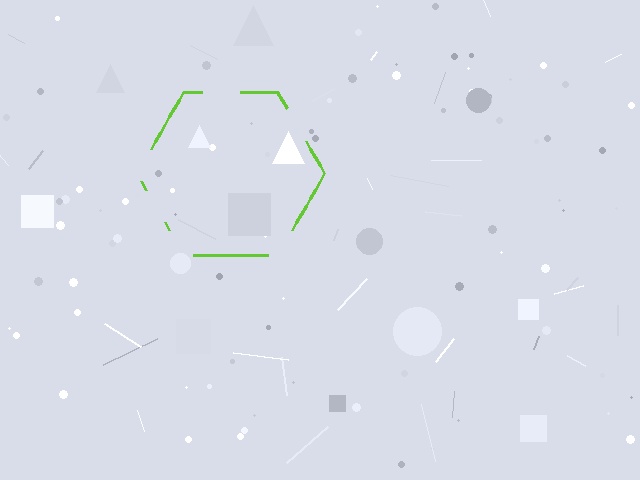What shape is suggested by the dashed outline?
The dashed outline suggests a hexagon.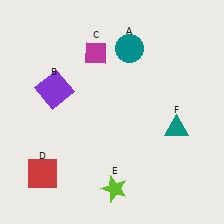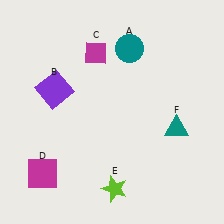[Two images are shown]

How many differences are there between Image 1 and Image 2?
There is 1 difference between the two images.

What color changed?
The square (D) changed from red in Image 1 to magenta in Image 2.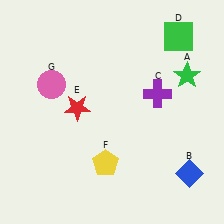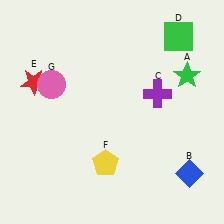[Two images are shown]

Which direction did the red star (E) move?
The red star (E) moved left.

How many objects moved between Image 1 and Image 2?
1 object moved between the two images.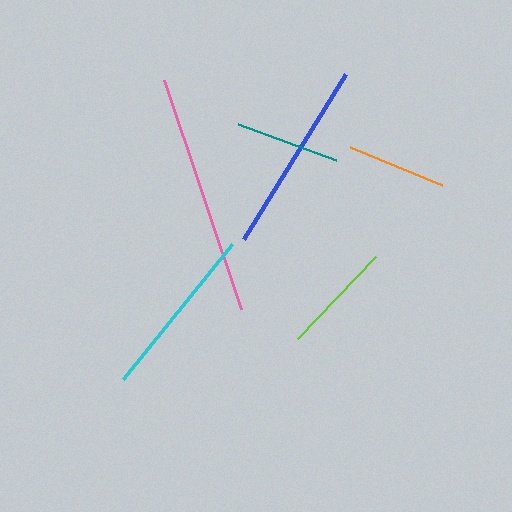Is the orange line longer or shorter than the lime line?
The lime line is longer than the orange line.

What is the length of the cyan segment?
The cyan segment is approximately 174 pixels long.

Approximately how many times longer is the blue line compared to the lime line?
The blue line is approximately 1.7 times the length of the lime line.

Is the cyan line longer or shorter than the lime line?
The cyan line is longer than the lime line.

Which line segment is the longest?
The pink line is the longest at approximately 242 pixels.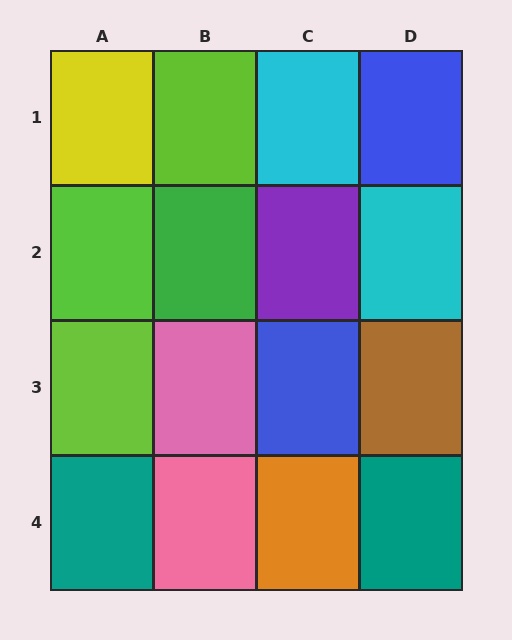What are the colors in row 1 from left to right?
Yellow, lime, cyan, blue.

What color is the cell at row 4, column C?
Orange.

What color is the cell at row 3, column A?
Lime.